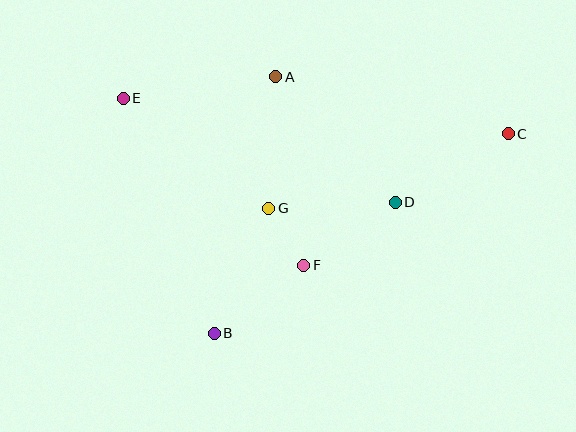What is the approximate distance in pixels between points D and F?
The distance between D and F is approximately 111 pixels.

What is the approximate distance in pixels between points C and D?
The distance between C and D is approximately 132 pixels.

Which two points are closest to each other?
Points F and G are closest to each other.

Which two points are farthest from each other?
Points C and E are farthest from each other.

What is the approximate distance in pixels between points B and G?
The distance between B and G is approximately 137 pixels.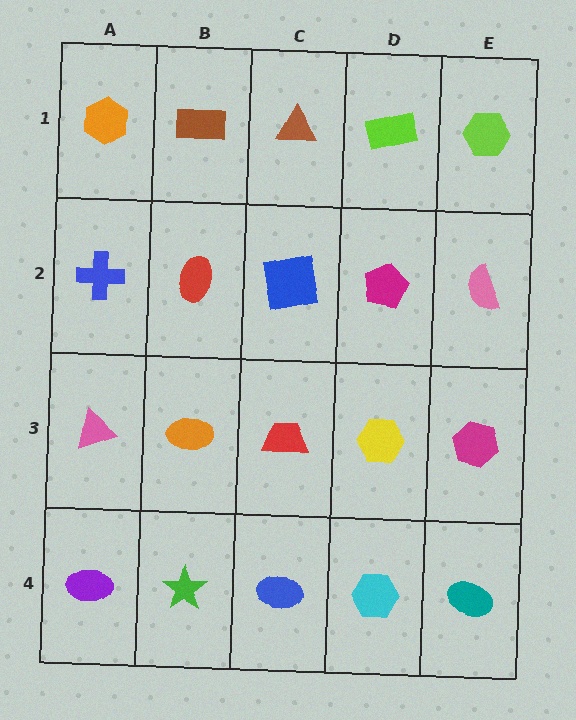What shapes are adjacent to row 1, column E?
A pink semicircle (row 2, column E), a lime rectangle (row 1, column D).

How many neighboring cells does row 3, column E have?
3.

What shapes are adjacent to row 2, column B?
A brown rectangle (row 1, column B), an orange ellipse (row 3, column B), a blue cross (row 2, column A), a blue square (row 2, column C).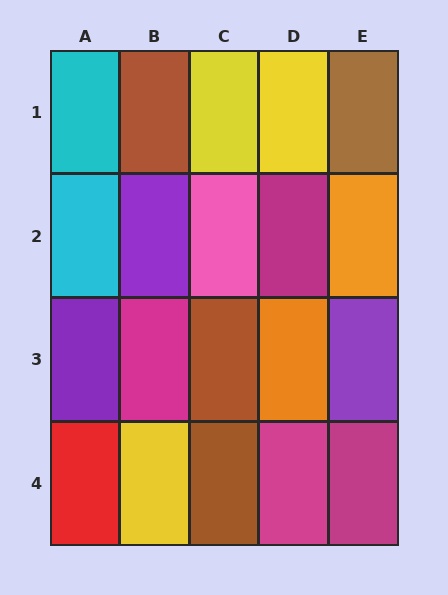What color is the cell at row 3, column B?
Magenta.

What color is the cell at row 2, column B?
Purple.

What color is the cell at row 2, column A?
Cyan.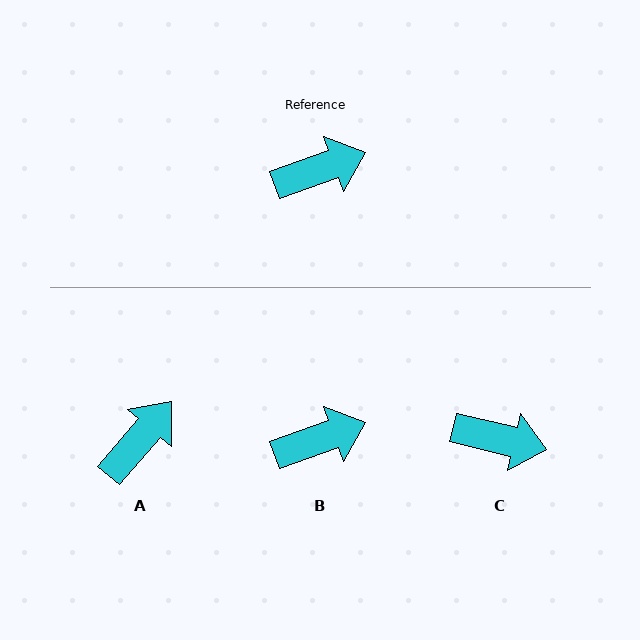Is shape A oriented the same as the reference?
No, it is off by about 30 degrees.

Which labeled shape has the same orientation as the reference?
B.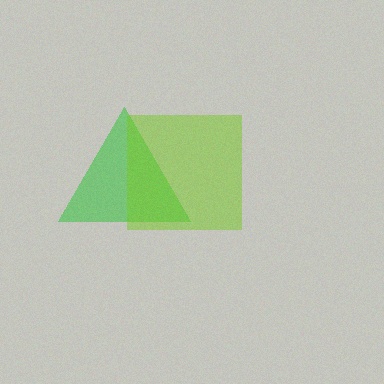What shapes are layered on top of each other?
The layered shapes are: a green triangle, a lime square.